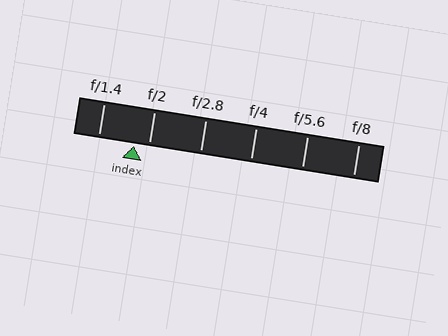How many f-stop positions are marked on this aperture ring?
There are 6 f-stop positions marked.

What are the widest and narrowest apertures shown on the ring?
The widest aperture shown is f/1.4 and the narrowest is f/8.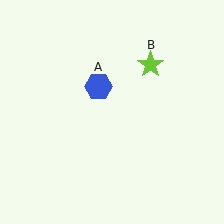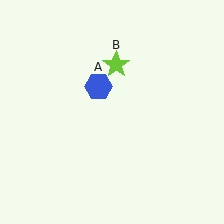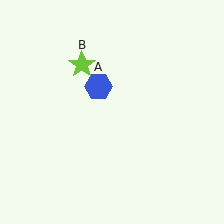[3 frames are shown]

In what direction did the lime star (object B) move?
The lime star (object B) moved left.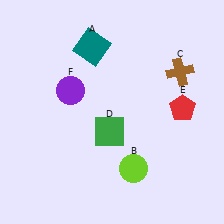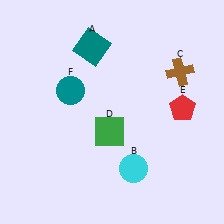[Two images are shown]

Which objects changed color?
B changed from lime to cyan. F changed from purple to teal.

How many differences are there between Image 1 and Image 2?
There are 2 differences between the two images.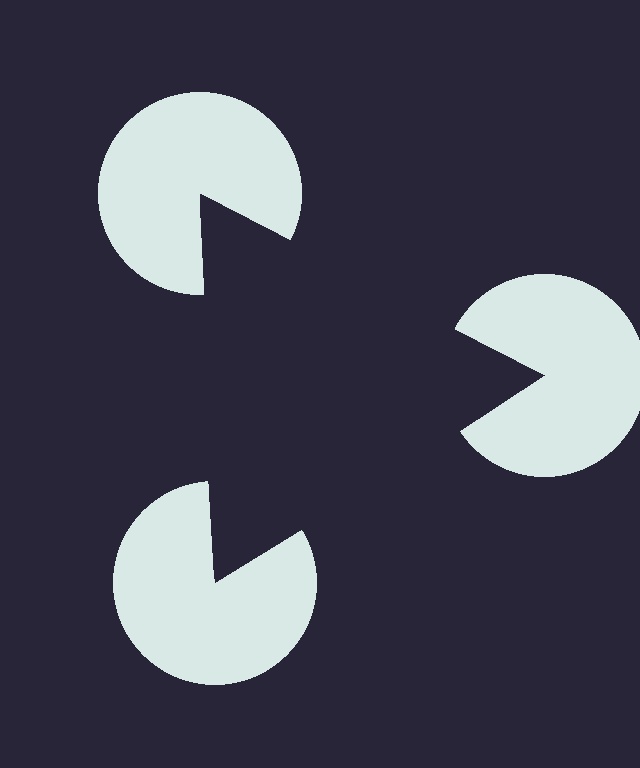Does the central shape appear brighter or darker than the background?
It typically appears slightly darker than the background, even though no actual brightness change is drawn.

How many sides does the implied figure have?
3 sides.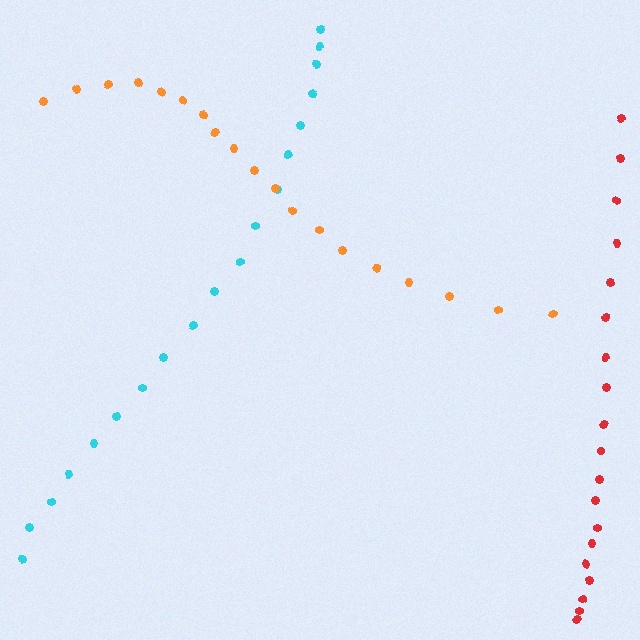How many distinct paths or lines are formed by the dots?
There are 3 distinct paths.